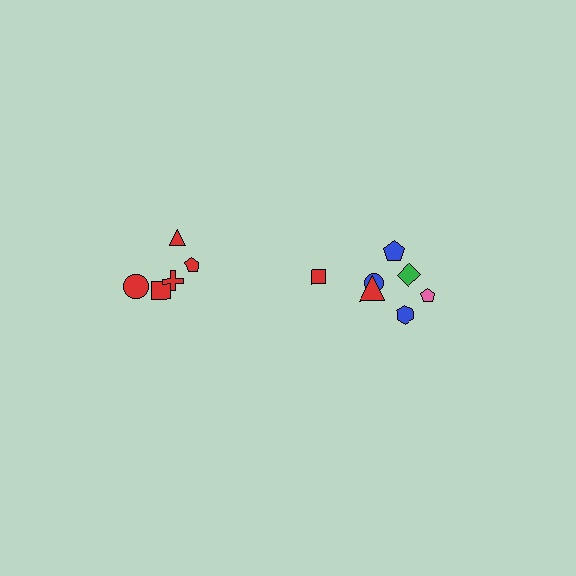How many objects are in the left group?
There are 5 objects.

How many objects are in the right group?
There are 7 objects.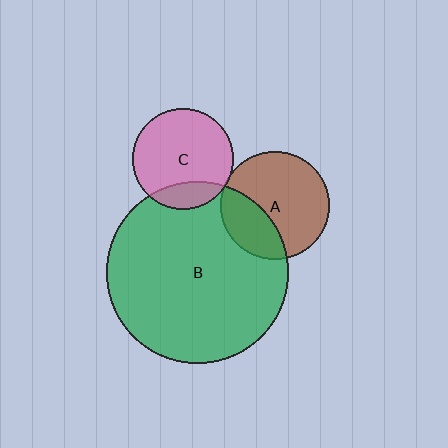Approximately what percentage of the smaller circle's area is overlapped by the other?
Approximately 20%.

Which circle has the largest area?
Circle B (green).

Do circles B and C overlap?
Yes.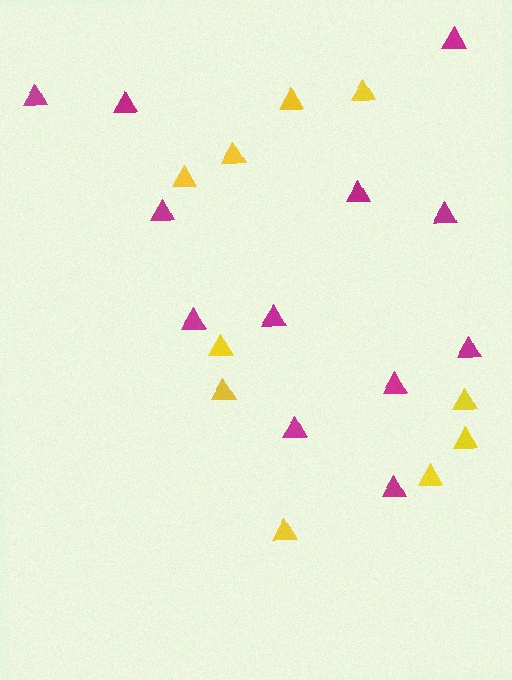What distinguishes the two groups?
There are 2 groups: one group of yellow triangles (10) and one group of magenta triangles (12).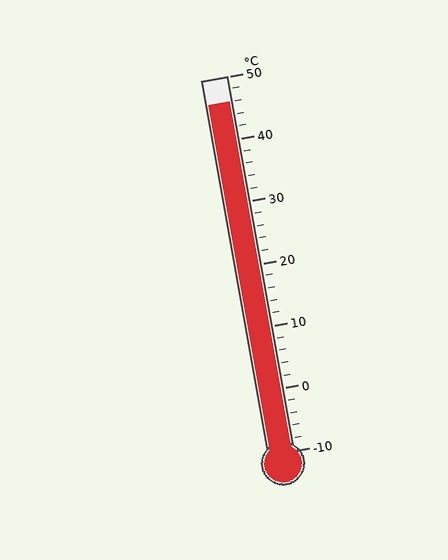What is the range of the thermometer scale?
The thermometer scale ranges from -10°C to 50°C.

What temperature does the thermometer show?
The thermometer shows approximately 46°C.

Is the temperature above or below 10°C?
The temperature is above 10°C.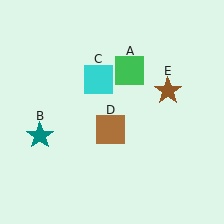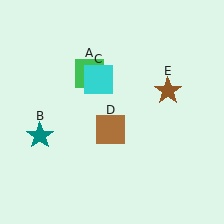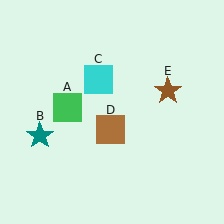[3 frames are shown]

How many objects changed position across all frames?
1 object changed position: green square (object A).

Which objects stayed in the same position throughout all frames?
Teal star (object B) and cyan square (object C) and brown square (object D) and brown star (object E) remained stationary.